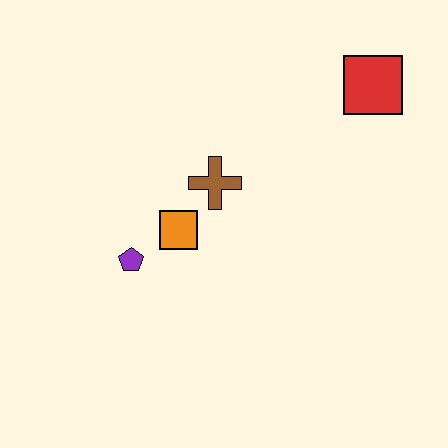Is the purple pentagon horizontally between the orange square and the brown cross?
No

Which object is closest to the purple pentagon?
The orange square is closest to the purple pentagon.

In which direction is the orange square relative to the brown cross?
The orange square is below the brown cross.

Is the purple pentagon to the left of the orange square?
Yes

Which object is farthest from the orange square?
The red square is farthest from the orange square.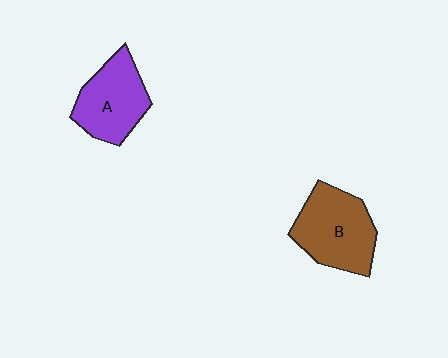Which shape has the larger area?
Shape B (brown).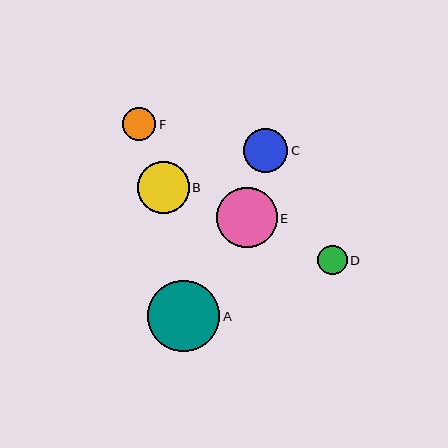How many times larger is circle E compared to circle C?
Circle E is approximately 1.4 times the size of circle C.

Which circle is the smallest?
Circle D is the smallest with a size of approximately 30 pixels.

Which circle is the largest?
Circle A is the largest with a size of approximately 72 pixels.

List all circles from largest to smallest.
From largest to smallest: A, E, B, C, F, D.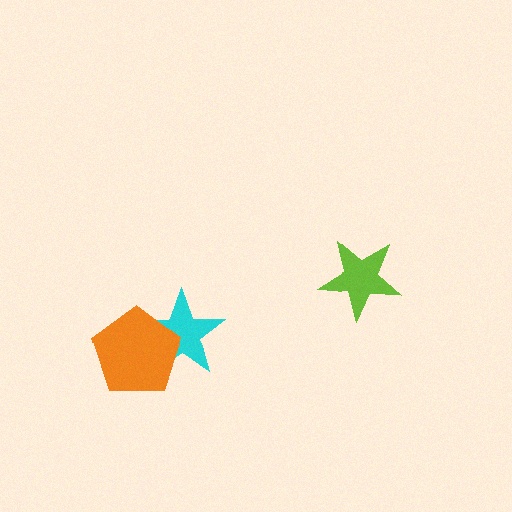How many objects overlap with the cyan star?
1 object overlaps with the cyan star.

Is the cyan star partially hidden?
Yes, it is partially covered by another shape.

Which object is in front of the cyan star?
The orange pentagon is in front of the cyan star.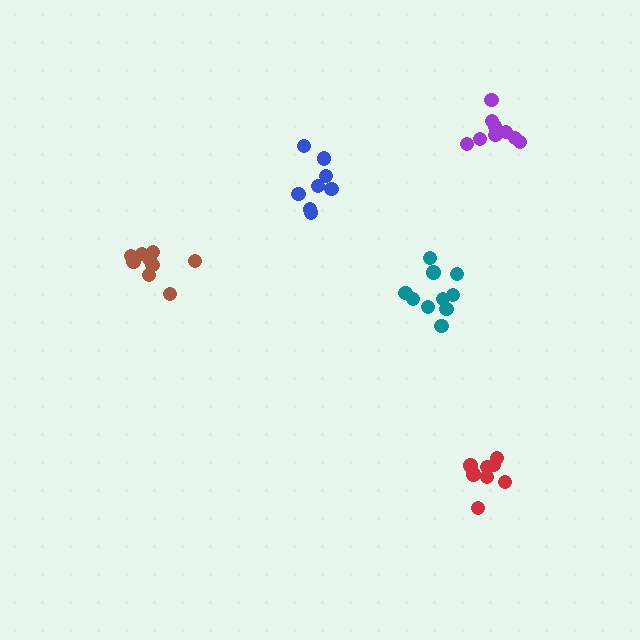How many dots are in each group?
Group 1: 8 dots, Group 2: 8 dots, Group 3: 9 dots, Group 4: 9 dots, Group 5: 10 dots (44 total).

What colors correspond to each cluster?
The clusters are colored: blue, red, purple, brown, teal.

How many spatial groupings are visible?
There are 5 spatial groupings.